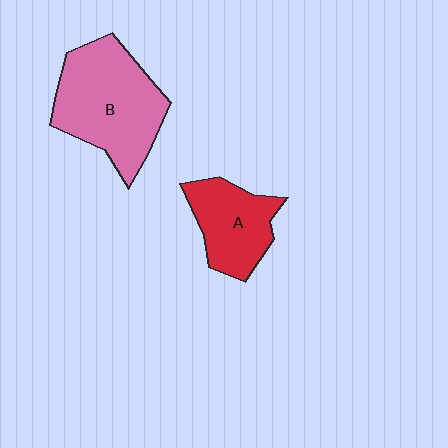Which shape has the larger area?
Shape B (pink).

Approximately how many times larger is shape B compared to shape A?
Approximately 1.6 times.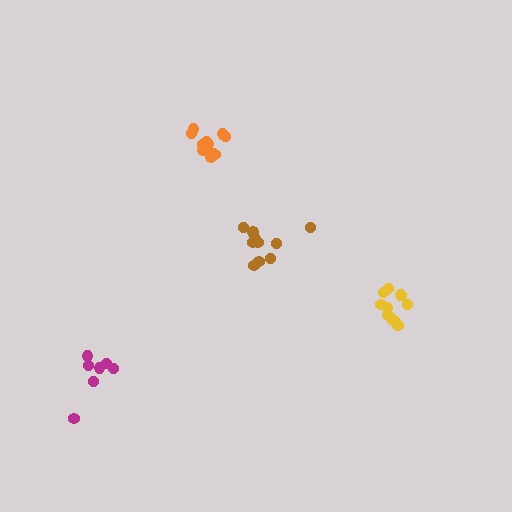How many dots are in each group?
Group 1: 7 dots, Group 2: 11 dots, Group 3: 11 dots, Group 4: 10 dots (39 total).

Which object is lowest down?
The magenta cluster is bottommost.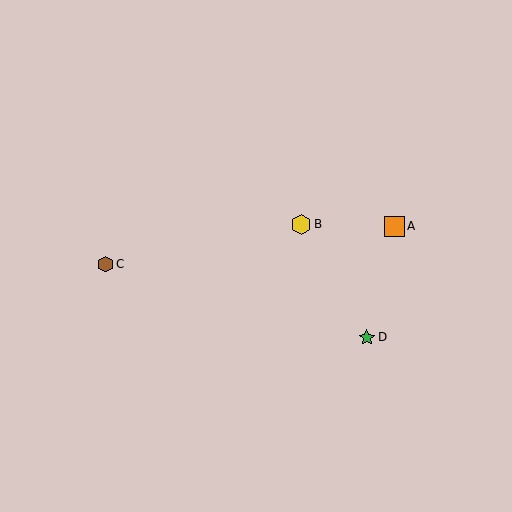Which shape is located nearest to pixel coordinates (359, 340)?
The green star (labeled D) at (367, 337) is nearest to that location.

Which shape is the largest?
The orange square (labeled A) is the largest.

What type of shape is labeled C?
Shape C is a brown hexagon.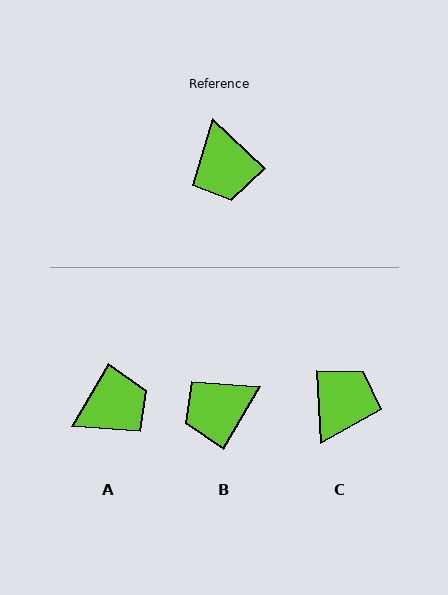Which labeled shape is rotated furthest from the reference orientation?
C, about 136 degrees away.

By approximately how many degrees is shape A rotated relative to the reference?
Approximately 103 degrees counter-clockwise.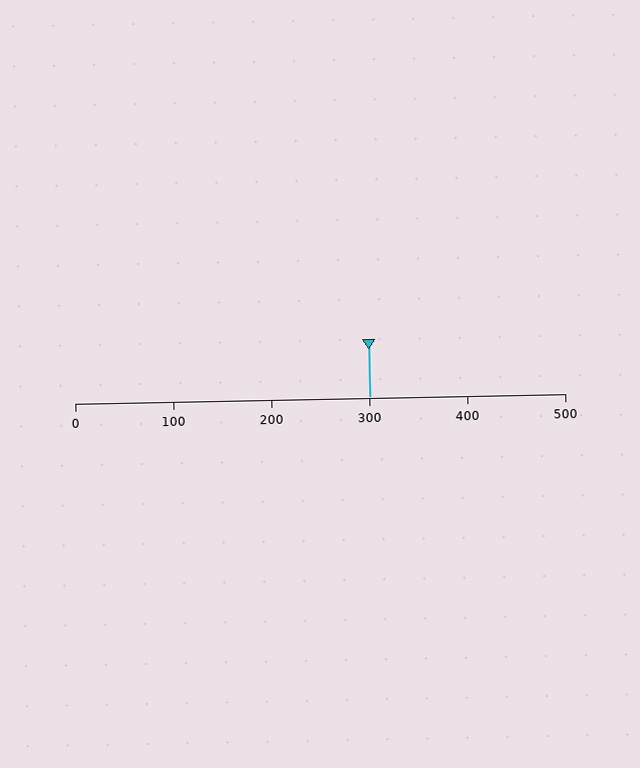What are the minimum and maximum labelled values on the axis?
The axis runs from 0 to 500.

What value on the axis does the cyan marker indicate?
The marker indicates approximately 300.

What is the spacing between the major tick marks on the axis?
The major ticks are spaced 100 apart.